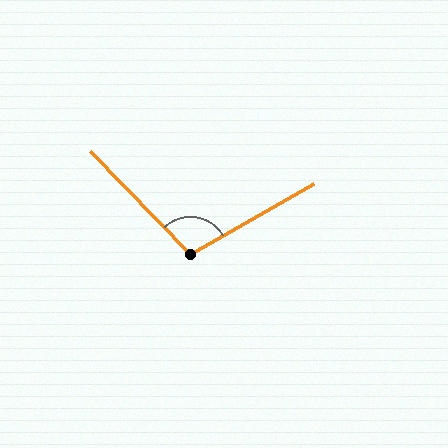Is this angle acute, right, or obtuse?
It is obtuse.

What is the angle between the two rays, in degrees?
Approximately 105 degrees.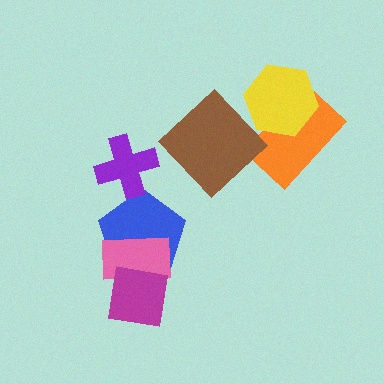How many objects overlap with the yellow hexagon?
1 object overlaps with the yellow hexagon.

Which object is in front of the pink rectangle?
The magenta square is in front of the pink rectangle.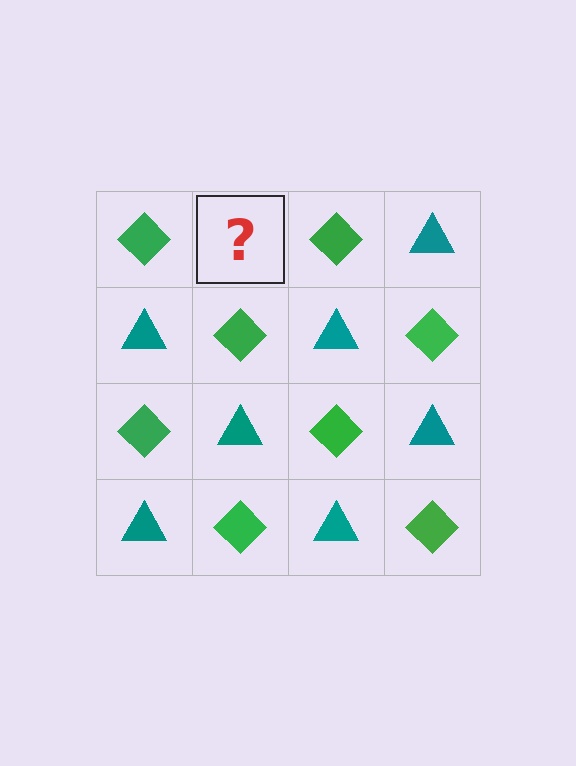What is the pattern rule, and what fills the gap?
The rule is that it alternates green diamond and teal triangle in a checkerboard pattern. The gap should be filled with a teal triangle.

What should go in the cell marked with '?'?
The missing cell should contain a teal triangle.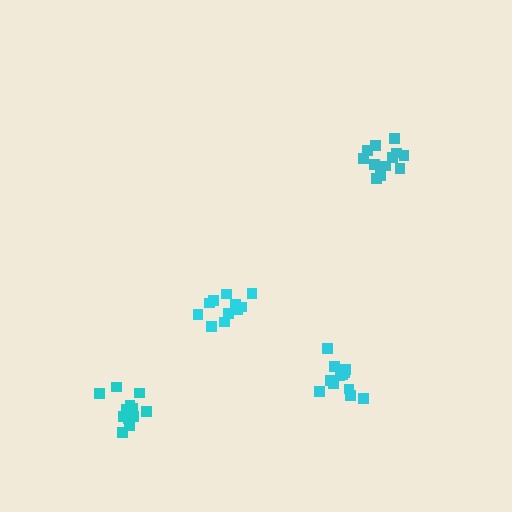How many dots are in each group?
Group 1: 12 dots, Group 2: 12 dots, Group 3: 12 dots, Group 4: 11 dots (47 total).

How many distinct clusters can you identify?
There are 4 distinct clusters.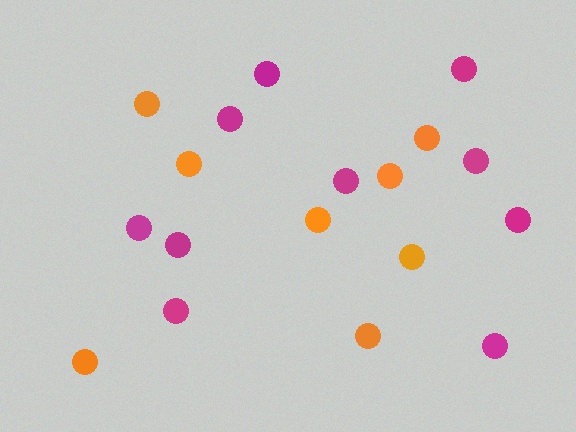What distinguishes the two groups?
There are 2 groups: one group of orange circles (8) and one group of magenta circles (10).